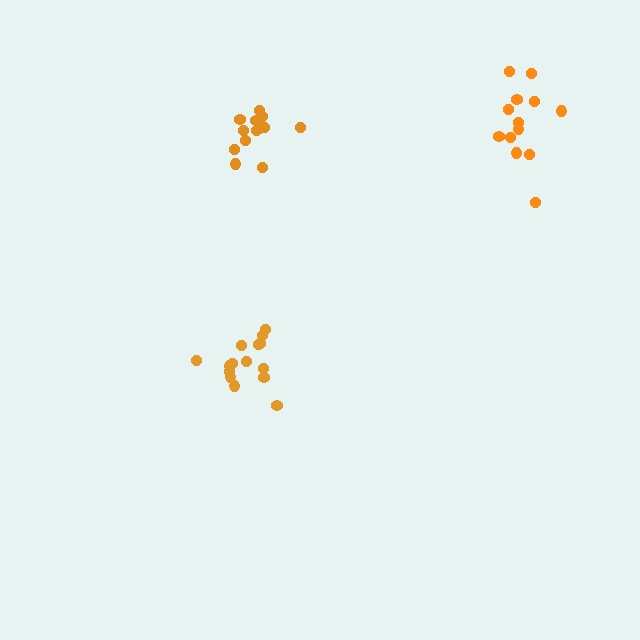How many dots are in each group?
Group 1: 13 dots, Group 2: 13 dots, Group 3: 15 dots (41 total).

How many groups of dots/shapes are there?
There are 3 groups.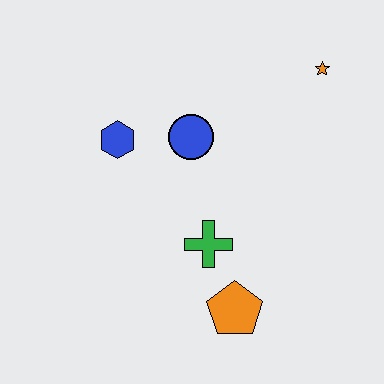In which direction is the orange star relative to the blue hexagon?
The orange star is to the right of the blue hexagon.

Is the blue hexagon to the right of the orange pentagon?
No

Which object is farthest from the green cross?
The orange star is farthest from the green cross.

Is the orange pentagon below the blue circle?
Yes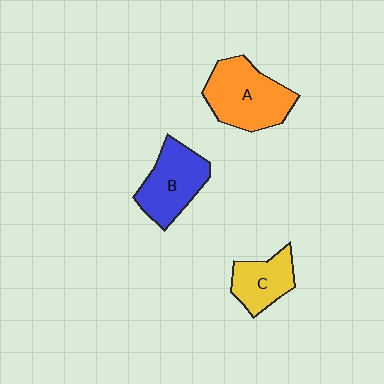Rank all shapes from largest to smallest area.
From largest to smallest: A (orange), B (blue), C (yellow).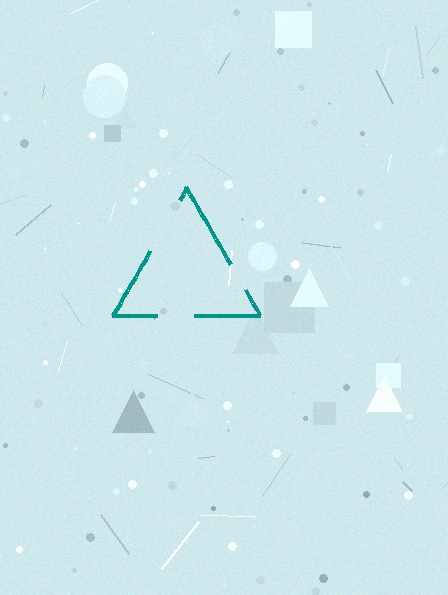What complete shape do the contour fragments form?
The contour fragments form a triangle.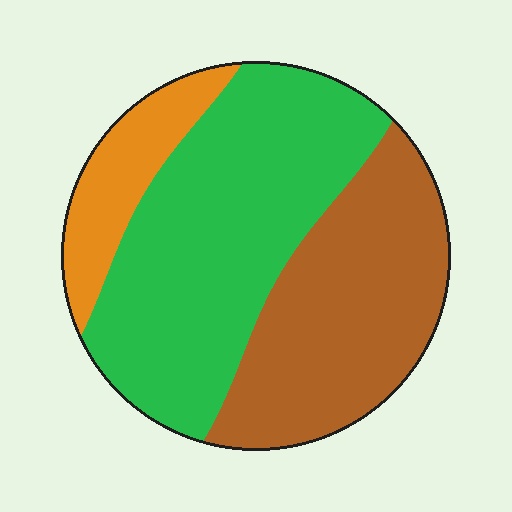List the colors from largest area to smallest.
From largest to smallest: green, brown, orange.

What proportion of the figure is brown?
Brown takes up about three eighths (3/8) of the figure.